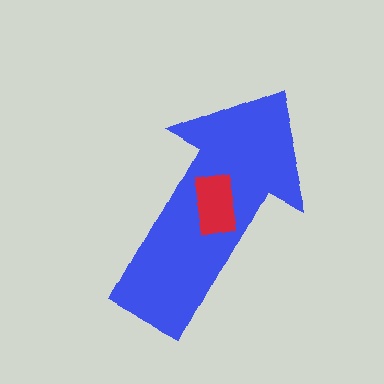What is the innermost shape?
The red rectangle.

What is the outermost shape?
The blue arrow.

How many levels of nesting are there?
2.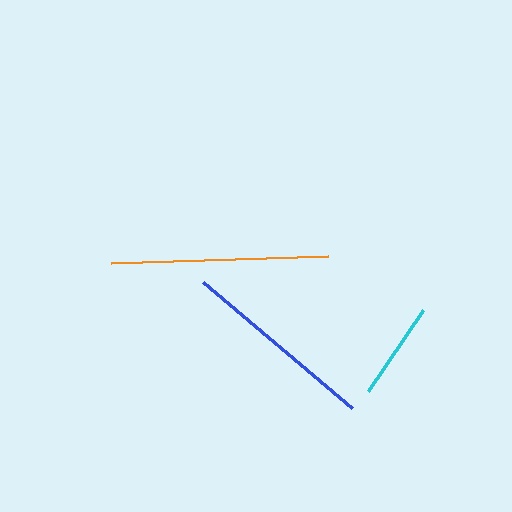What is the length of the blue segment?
The blue segment is approximately 195 pixels long.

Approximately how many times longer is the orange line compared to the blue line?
The orange line is approximately 1.1 times the length of the blue line.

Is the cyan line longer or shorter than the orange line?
The orange line is longer than the cyan line.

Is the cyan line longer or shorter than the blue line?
The blue line is longer than the cyan line.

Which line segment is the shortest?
The cyan line is the shortest at approximately 98 pixels.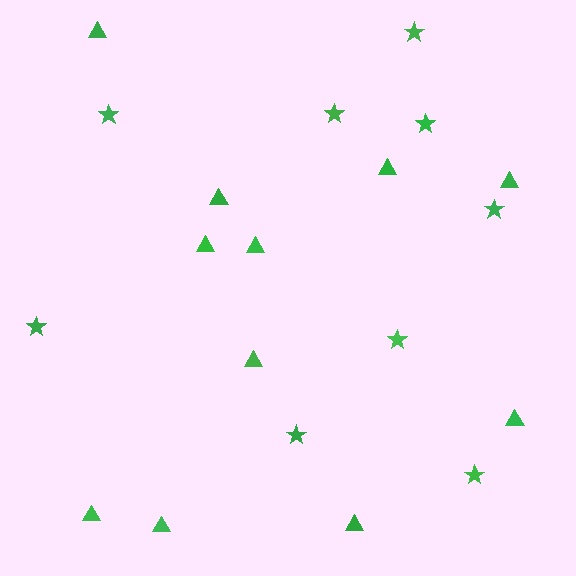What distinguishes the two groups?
There are 2 groups: one group of stars (9) and one group of triangles (11).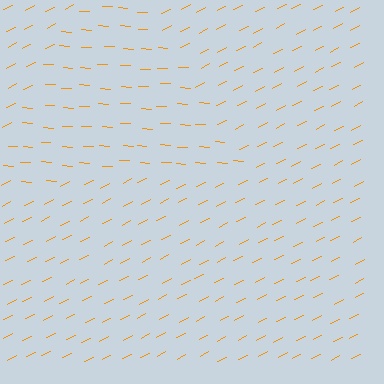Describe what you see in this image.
The image is filled with small orange line segments. A triangle region in the image has lines oriented differently from the surrounding lines, creating a visible texture boundary.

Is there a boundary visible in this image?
Yes, there is a texture boundary formed by a change in line orientation.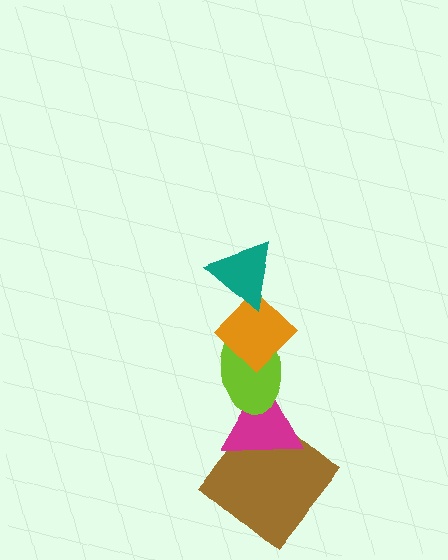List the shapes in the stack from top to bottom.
From top to bottom: the teal triangle, the orange diamond, the lime ellipse, the magenta triangle, the brown diamond.